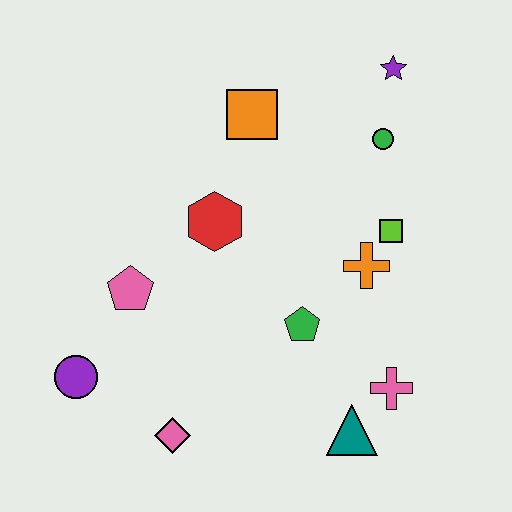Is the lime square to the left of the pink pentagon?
No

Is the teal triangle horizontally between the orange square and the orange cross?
Yes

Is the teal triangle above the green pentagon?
No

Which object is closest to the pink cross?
The teal triangle is closest to the pink cross.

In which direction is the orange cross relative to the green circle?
The orange cross is below the green circle.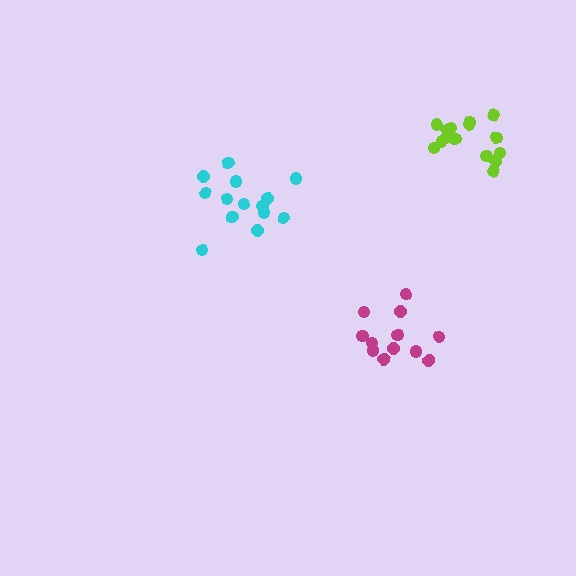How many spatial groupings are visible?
There are 3 spatial groupings.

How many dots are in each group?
Group 1: 15 dots, Group 2: 12 dots, Group 3: 14 dots (41 total).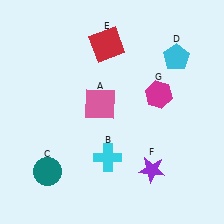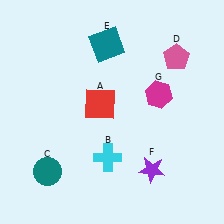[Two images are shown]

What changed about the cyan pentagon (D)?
In Image 1, D is cyan. In Image 2, it changed to pink.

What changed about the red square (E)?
In Image 1, E is red. In Image 2, it changed to teal.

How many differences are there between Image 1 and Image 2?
There are 3 differences between the two images.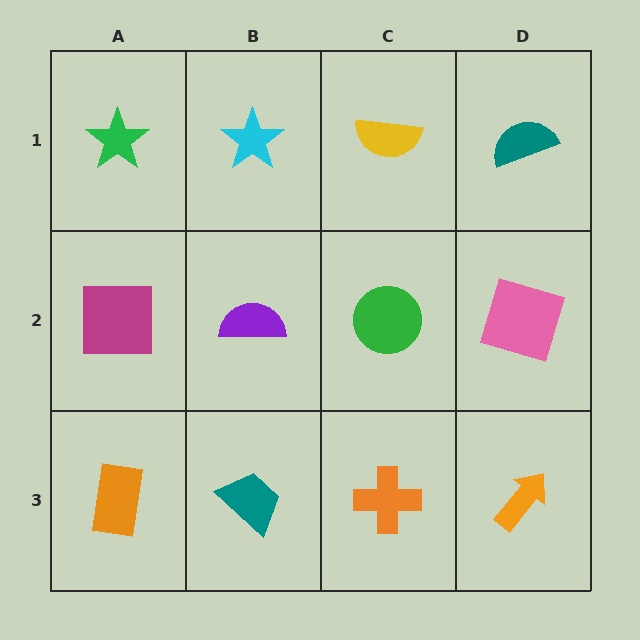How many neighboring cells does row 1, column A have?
2.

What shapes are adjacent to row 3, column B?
A purple semicircle (row 2, column B), an orange rectangle (row 3, column A), an orange cross (row 3, column C).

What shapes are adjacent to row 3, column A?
A magenta square (row 2, column A), a teal trapezoid (row 3, column B).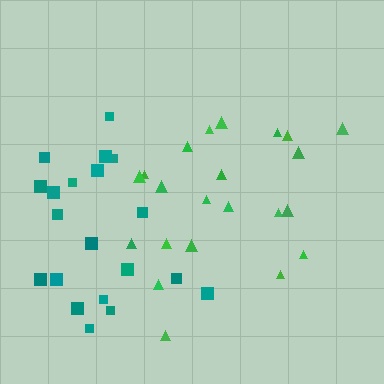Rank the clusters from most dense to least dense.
teal, green.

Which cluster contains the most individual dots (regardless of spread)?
Green (22).